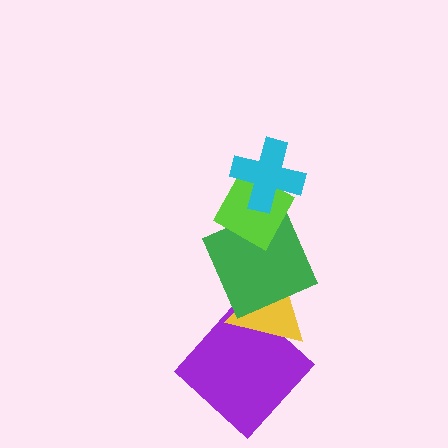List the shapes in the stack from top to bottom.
From top to bottom: the cyan cross, the lime diamond, the green square, the yellow triangle, the purple diamond.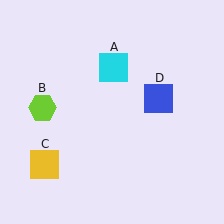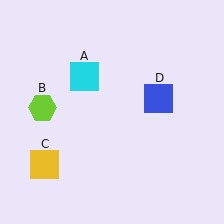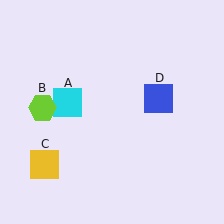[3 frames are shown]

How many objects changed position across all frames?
1 object changed position: cyan square (object A).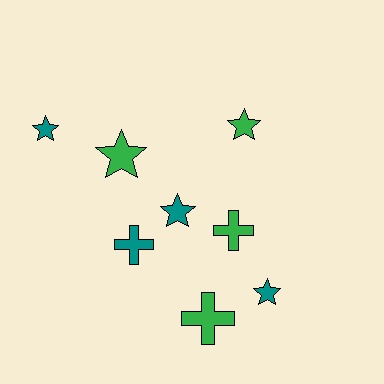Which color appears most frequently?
Green, with 4 objects.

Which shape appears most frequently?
Star, with 5 objects.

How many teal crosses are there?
There is 1 teal cross.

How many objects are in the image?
There are 8 objects.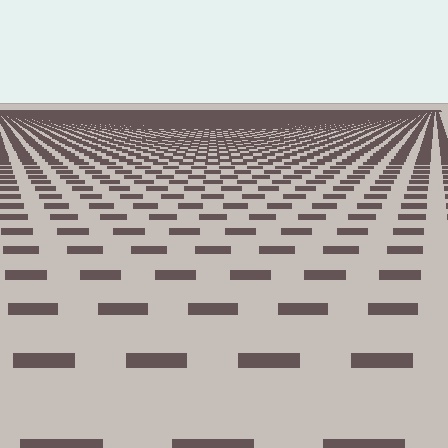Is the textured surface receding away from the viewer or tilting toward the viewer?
The surface is receding away from the viewer. Texture elements get smaller and denser toward the top.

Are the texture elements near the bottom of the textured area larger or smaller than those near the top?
Larger. Near the bottom, elements are closer to the viewer and appear at a bigger on-screen size.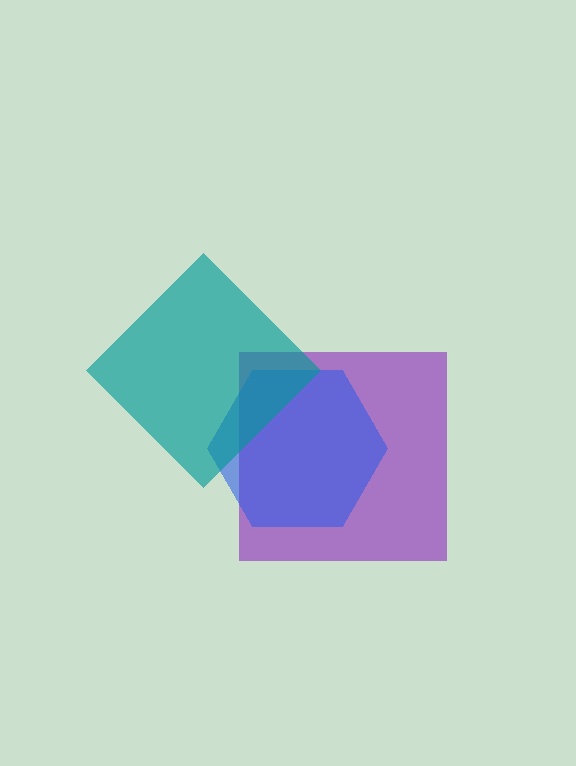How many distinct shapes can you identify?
There are 3 distinct shapes: a purple square, a blue hexagon, a teal diamond.